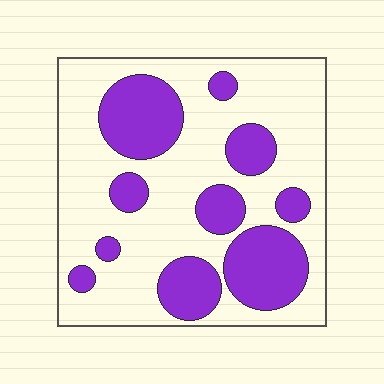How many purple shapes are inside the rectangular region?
10.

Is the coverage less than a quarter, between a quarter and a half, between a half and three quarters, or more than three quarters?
Between a quarter and a half.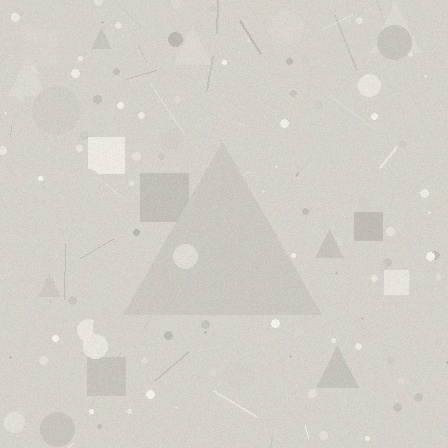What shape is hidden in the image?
A triangle is hidden in the image.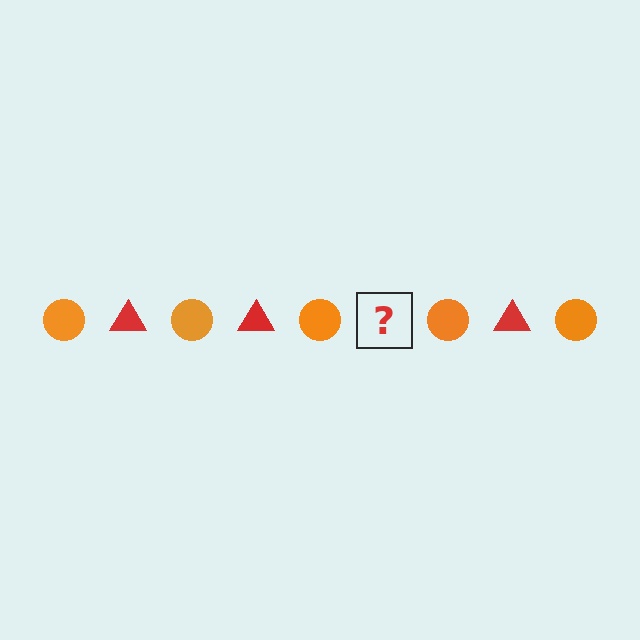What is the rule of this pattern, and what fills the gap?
The rule is that the pattern alternates between orange circle and red triangle. The gap should be filled with a red triangle.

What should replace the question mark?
The question mark should be replaced with a red triangle.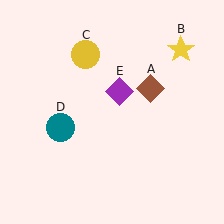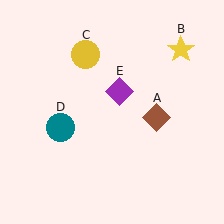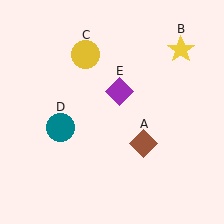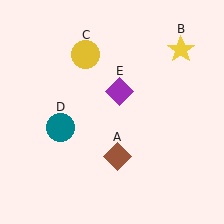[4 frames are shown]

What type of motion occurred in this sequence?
The brown diamond (object A) rotated clockwise around the center of the scene.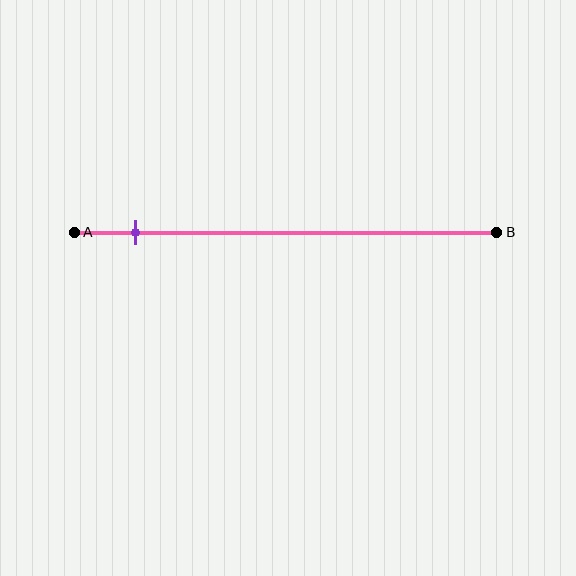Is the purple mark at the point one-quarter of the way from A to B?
No, the mark is at about 15% from A, not at the 25% one-quarter point.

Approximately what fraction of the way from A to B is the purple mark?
The purple mark is approximately 15% of the way from A to B.